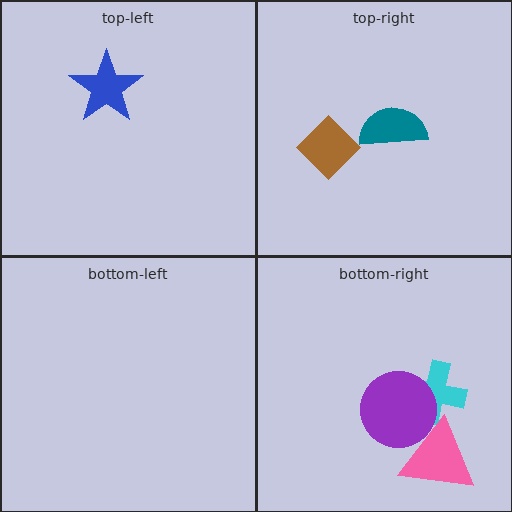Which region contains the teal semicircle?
The top-right region.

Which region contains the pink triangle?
The bottom-right region.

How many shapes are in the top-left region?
1.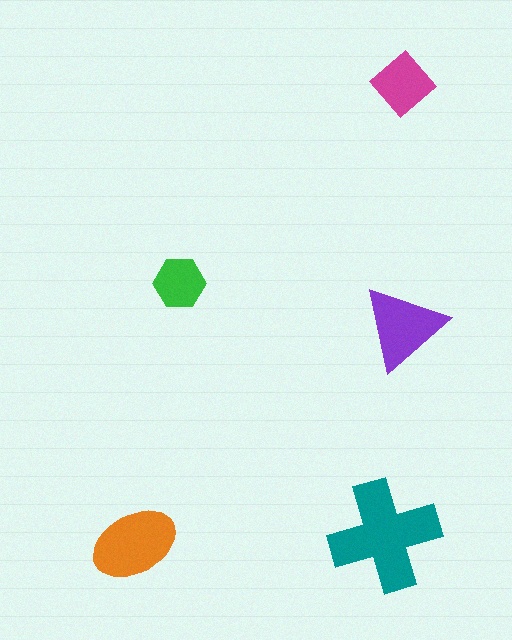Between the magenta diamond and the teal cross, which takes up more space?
The teal cross.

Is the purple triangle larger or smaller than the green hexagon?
Larger.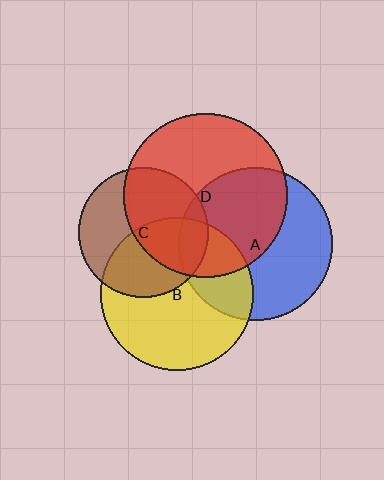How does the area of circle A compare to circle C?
Approximately 1.4 times.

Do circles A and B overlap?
Yes.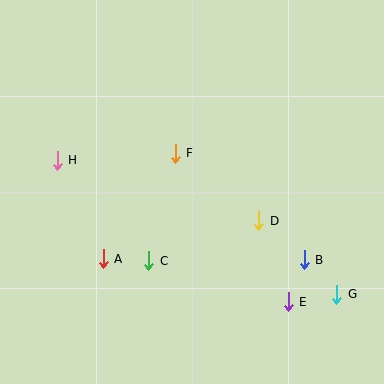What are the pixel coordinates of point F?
Point F is at (175, 153).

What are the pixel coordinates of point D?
Point D is at (259, 221).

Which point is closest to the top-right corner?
Point D is closest to the top-right corner.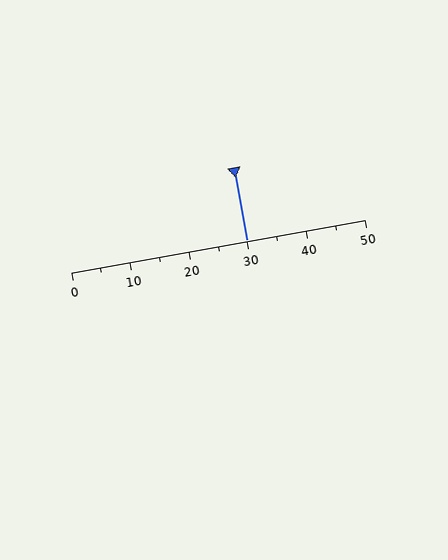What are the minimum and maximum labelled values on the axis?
The axis runs from 0 to 50.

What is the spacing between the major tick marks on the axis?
The major ticks are spaced 10 apart.